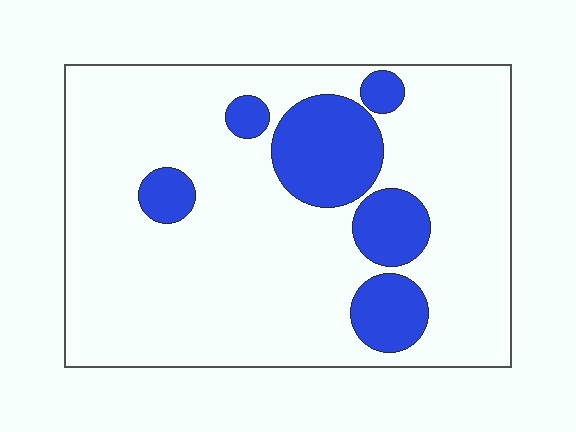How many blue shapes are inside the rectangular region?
6.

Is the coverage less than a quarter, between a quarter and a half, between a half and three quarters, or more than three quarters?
Less than a quarter.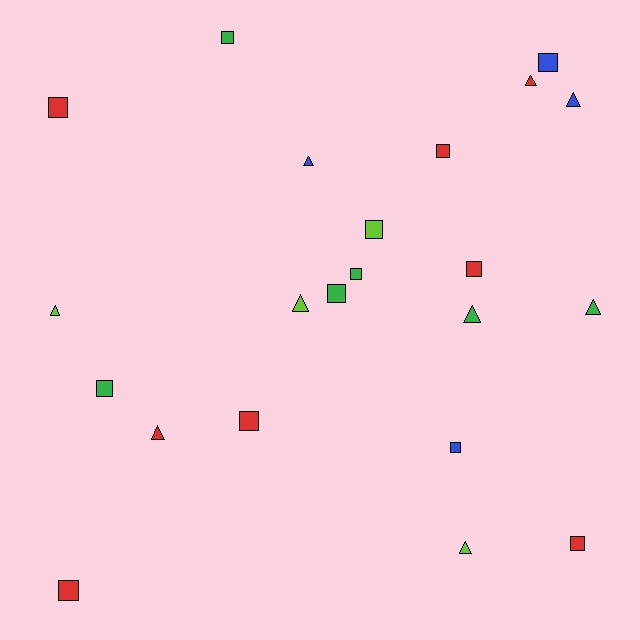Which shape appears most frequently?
Square, with 13 objects.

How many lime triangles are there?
There are 3 lime triangles.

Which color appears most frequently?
Red, with 8 objects.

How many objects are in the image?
There are 22 objects.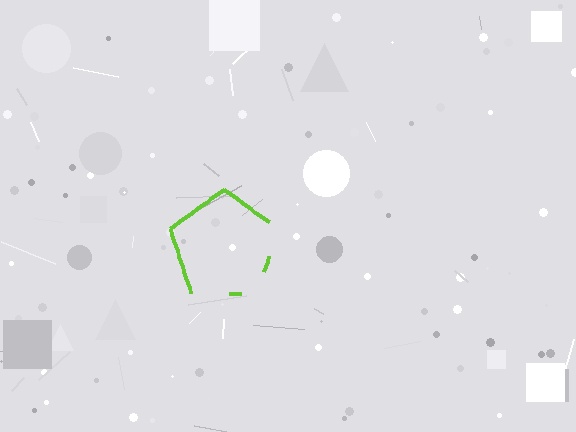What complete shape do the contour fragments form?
The contour fragments form a pentagon.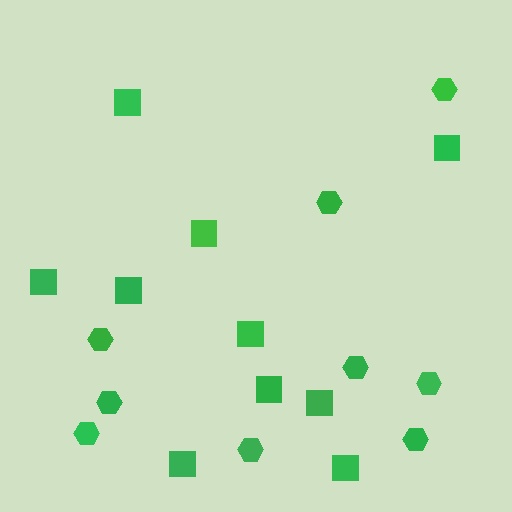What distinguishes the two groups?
There are 2 groups: one group of hexagons (9) and one group of squares (10).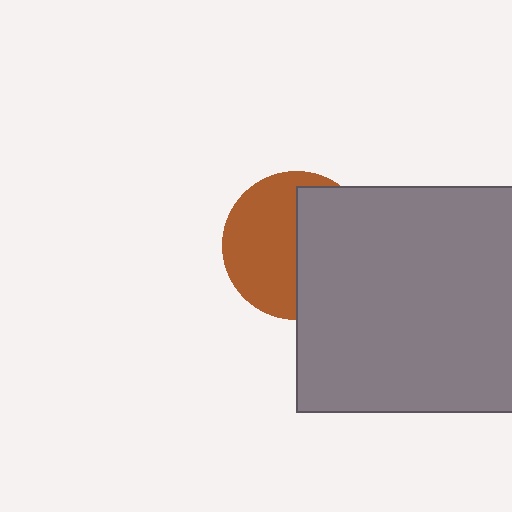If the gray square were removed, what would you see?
You would see the complete brown circle.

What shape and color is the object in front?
The object in front is a gray square.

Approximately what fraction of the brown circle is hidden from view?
Roughly 48% of the brown circle is hidden behind the gray square.